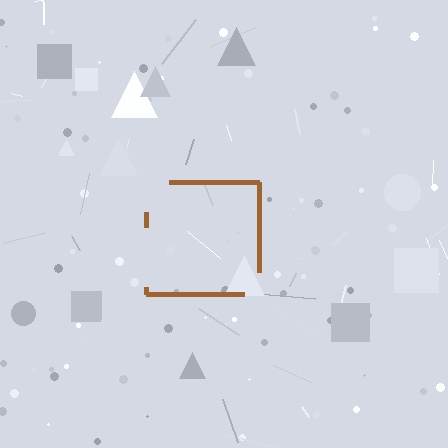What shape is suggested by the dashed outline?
The dashed outline suggests a square.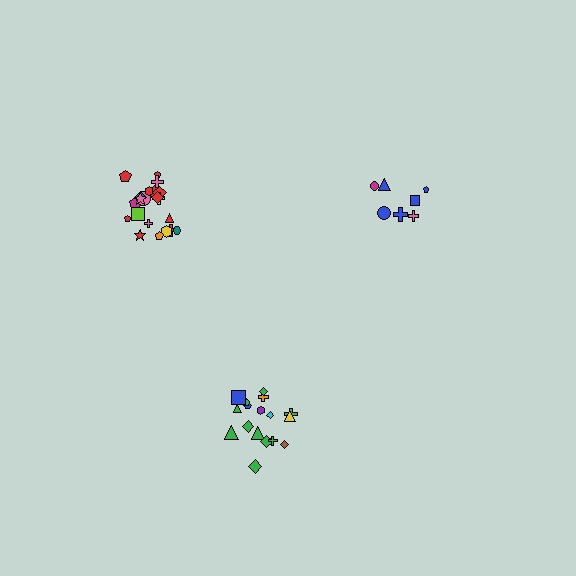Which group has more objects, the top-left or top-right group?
The top-left group.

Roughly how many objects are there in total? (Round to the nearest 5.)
Roughly 45 objects in total.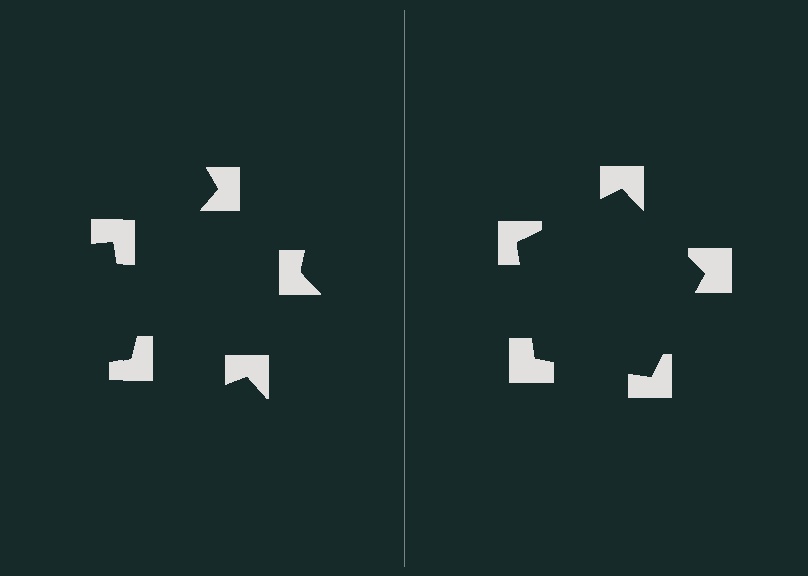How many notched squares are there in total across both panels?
10 — 5 on each side.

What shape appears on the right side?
An illusory pentagon.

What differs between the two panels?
The notched squares are positioned identically on both sides; only the wedge orientations differ. On the right they align to a pentagon; on the left they are misaligned.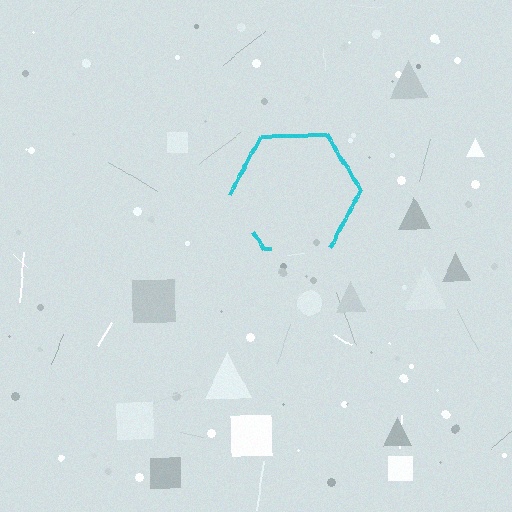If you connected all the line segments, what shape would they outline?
They would outline a hexagon.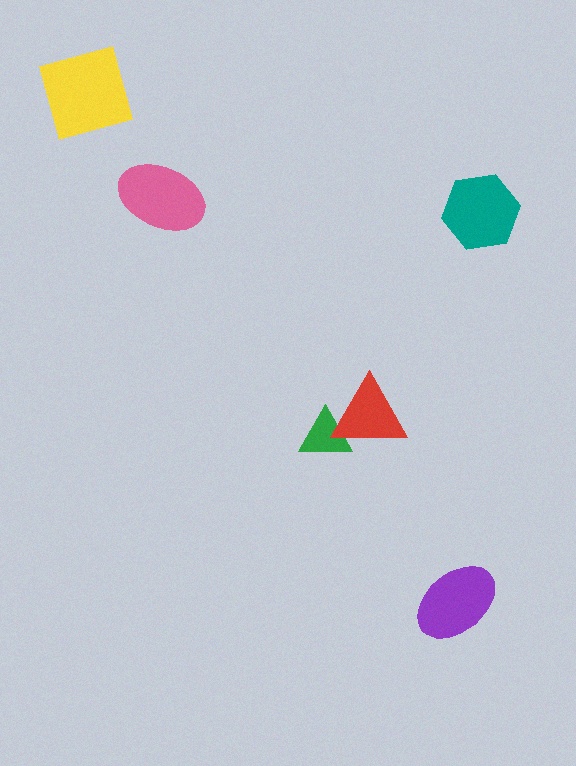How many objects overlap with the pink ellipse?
0 objects overlap with the pink ellipse.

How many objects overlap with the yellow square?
0 objects overlap with the yellow square.